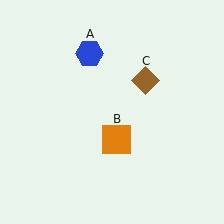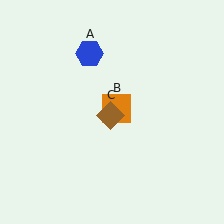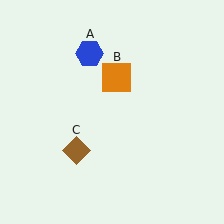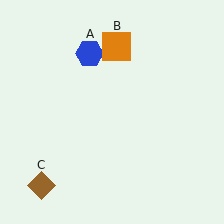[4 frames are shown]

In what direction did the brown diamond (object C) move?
The brown diamond (object C) moved down and to the left.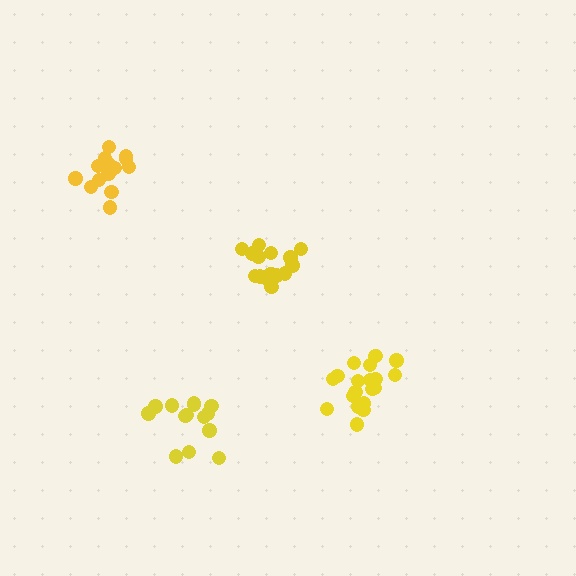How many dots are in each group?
Group 1: 14 dots, Group 2: 19 dots, Group 3: 17 dots, Group 4: 15 dots (65 total).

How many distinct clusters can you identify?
There are 4 distinct clusters.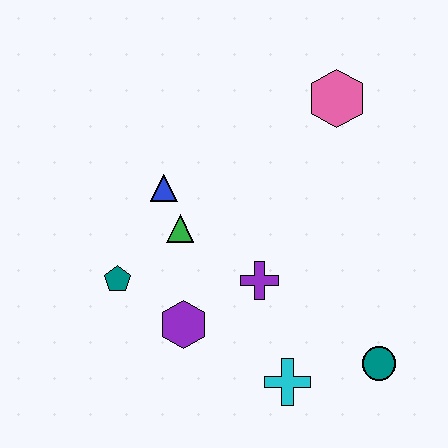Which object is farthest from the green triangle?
The teal circle is farthest from the green triangle.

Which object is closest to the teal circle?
The cyan cross is closest to the teal circle.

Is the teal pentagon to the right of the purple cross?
No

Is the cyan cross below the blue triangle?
Yes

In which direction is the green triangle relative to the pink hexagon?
The green triangle is to the left of the pink hexagon.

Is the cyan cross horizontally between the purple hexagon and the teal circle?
Yes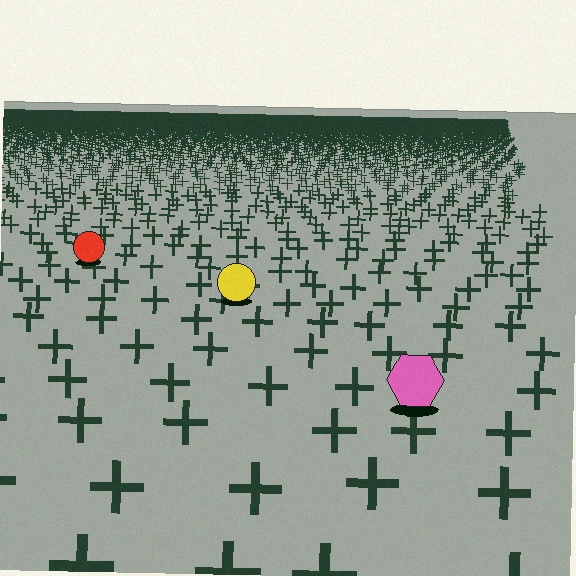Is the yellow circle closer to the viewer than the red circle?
Yes. The yellow circle is closer — you can tell from the texture gradient: the ground texture is coarser near it.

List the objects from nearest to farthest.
From nearest to farthest: the pink hexagon, the yellow circle, the red circle.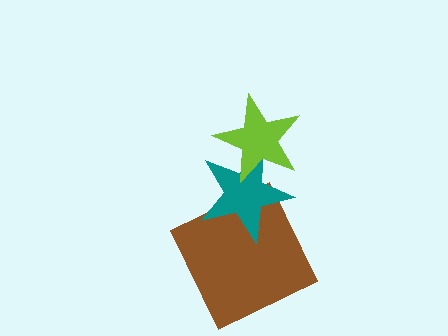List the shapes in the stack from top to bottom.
From top to bottom: the lime star, the teal star, the brown square.